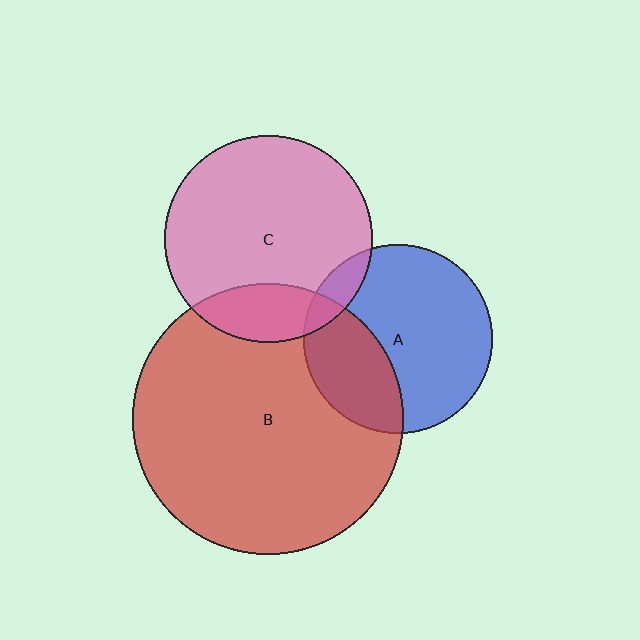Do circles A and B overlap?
Yes.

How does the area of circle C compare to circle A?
Approximately 1.2 times.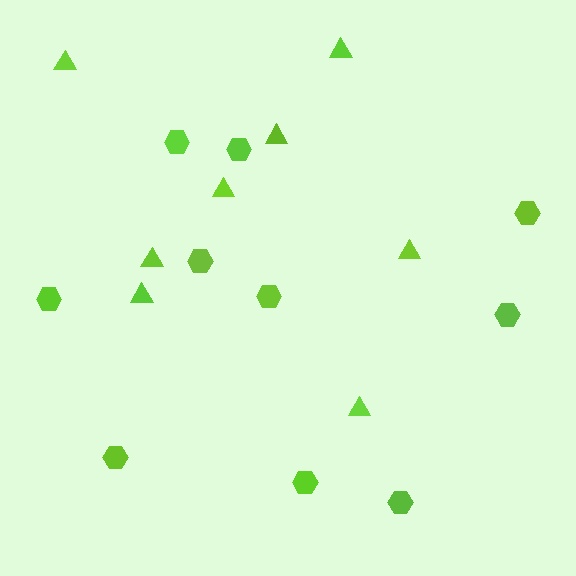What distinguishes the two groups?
There are 2 groups: one group of triangles (8) and one group of hexagons (10).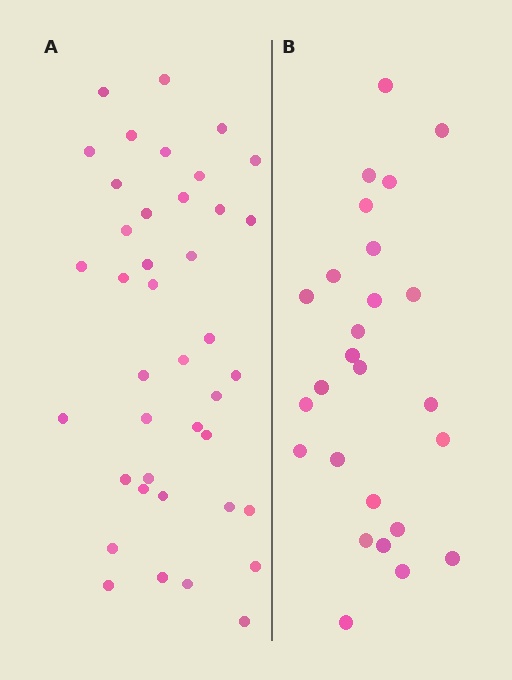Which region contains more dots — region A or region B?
Region A (the left region) has more dots.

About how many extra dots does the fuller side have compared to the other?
Region A has approximately 15 more dots than region B.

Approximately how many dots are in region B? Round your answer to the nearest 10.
About 30 dots. (The exact count is 26, which rounds to 30.)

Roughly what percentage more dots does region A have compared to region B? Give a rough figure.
About 55% more.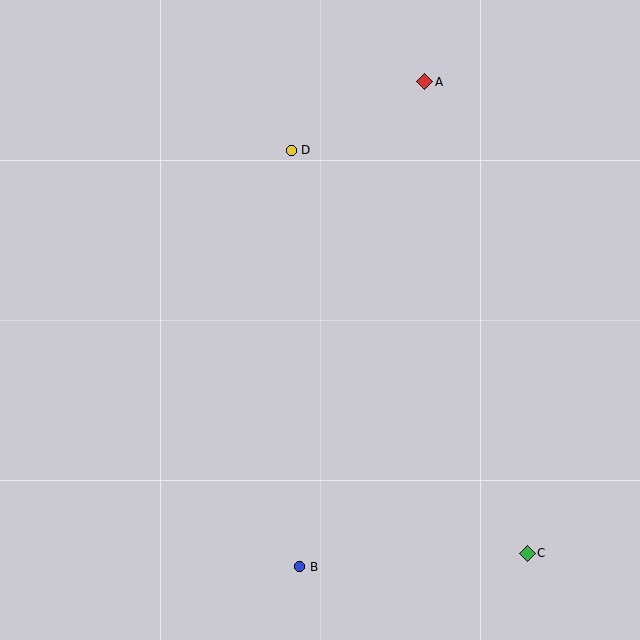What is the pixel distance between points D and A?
The distance between D and A is 150 pixels.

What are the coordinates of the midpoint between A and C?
The midpoint between A and C is at (476, 318).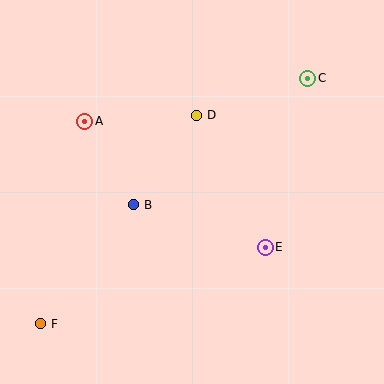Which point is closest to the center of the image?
Point B at (134, 205) is closest to the center.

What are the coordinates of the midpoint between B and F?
The midpoint between B and F is at (87, 264).